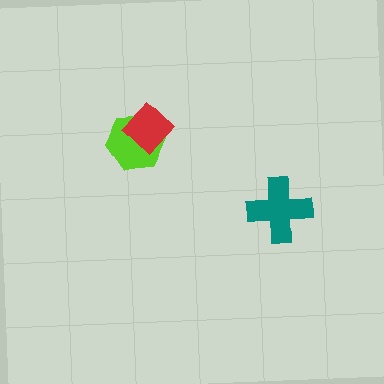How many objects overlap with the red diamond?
1 object overlaps with the red diamond.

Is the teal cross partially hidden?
No, no other shape covers it.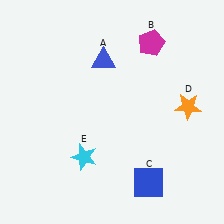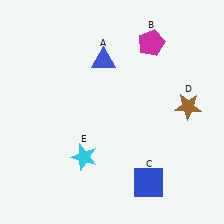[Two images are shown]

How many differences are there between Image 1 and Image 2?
There is 1 difference between the two images.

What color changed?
The star (D) changed from orange in Image 1 to brown in Image 2.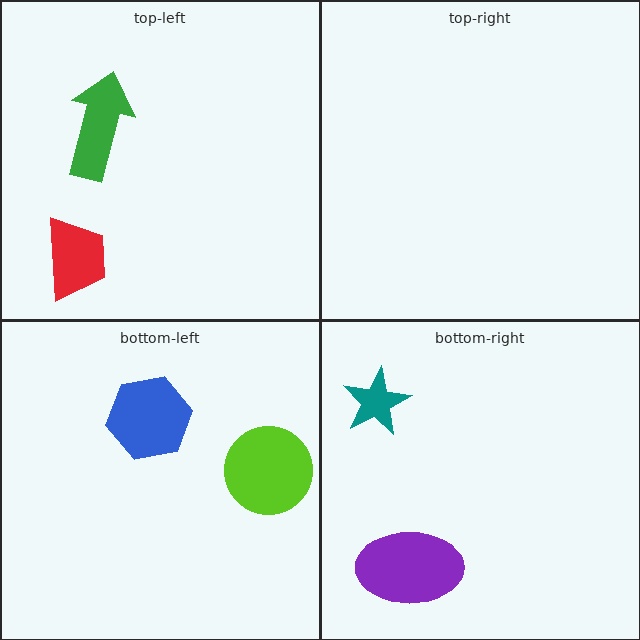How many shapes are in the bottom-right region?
2.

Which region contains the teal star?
The bottom-right region.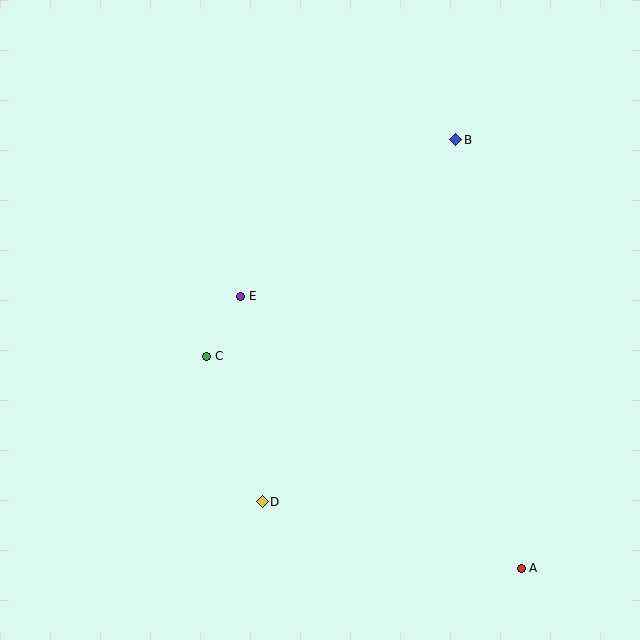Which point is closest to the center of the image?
Point E at (241, 296) is closest to the center.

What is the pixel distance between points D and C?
The distance between D and C is 156 pixels.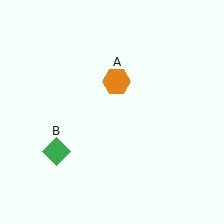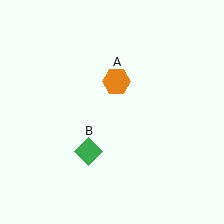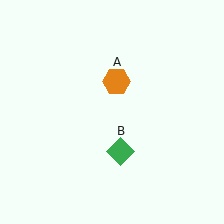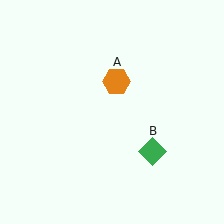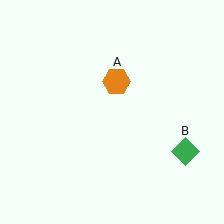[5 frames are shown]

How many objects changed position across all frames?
1 object changed position: green diamond (object B).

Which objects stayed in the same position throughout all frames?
Orange hexagon (object A) remained stationary.